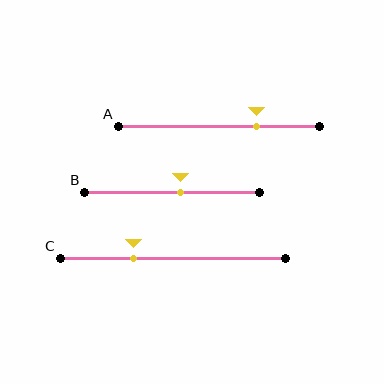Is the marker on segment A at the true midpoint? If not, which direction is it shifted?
No, the marker on segment A is shifted to the right by about 19% of the segment length.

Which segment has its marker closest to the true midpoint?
Segment B has its marker closest to the true midpoint.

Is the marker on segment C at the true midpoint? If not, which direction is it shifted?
No, the marker on segment C is shifted to the left by about 18% of the segment length.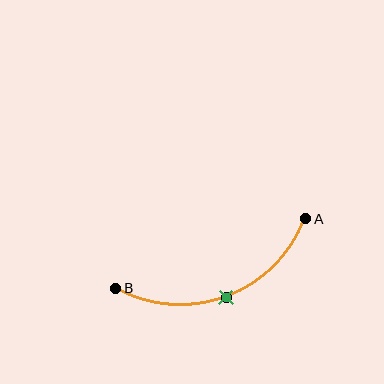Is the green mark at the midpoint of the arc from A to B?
Yes. The green mark lies on the arc at equal arc-length from both A and B — it is the arc midpoint.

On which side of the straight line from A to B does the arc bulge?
The arc bulges below the straight line connecting A and B.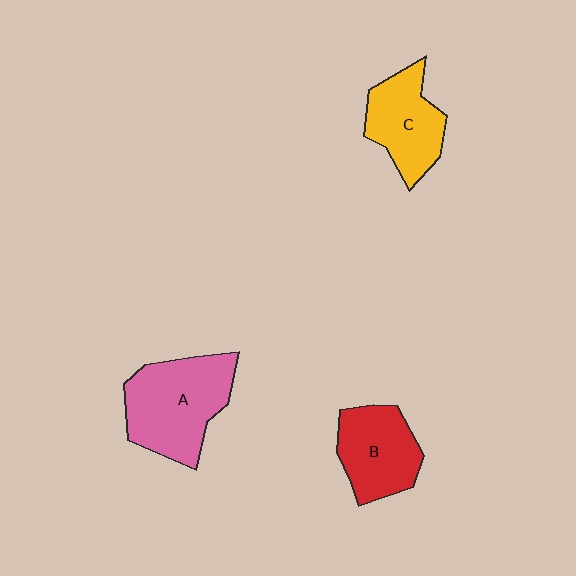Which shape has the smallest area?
Shape C (yellow).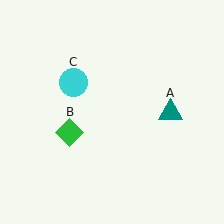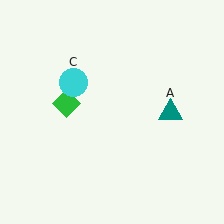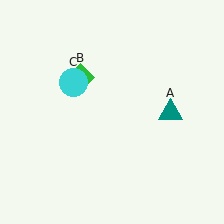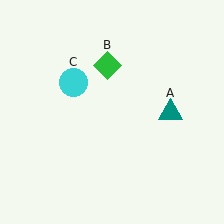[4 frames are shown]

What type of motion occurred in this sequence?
The green diamond (object B) rotated clockwise around the center of the scene.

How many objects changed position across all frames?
1 object changed position: green diamond (object B).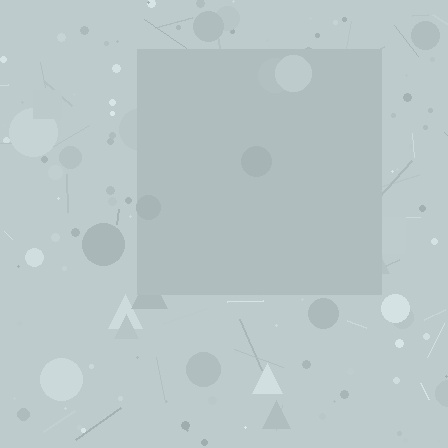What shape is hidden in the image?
A square is hidden in the image.